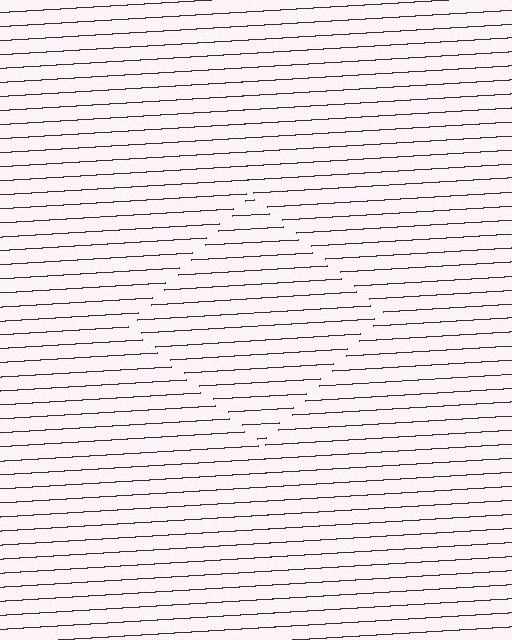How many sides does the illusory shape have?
4 sides — the line-ends trace a square.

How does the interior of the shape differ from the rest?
The interior of the shape contains the same grating, shifted by half a period — the contour is defined by the phase discontinuity where line-ends from the inner and outer gratings abut.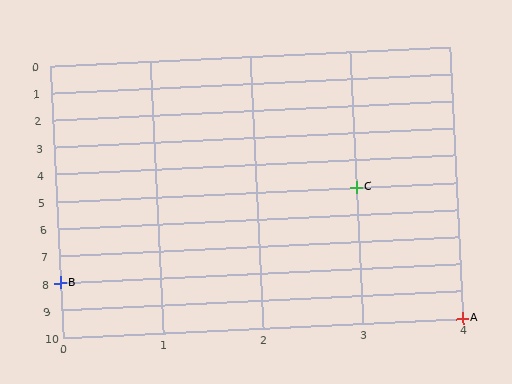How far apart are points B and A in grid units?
Points B and A are 4 columns and 2 rows apart (about 4.5 grid units diagonally).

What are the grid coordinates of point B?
Point B is at grid coordinates (0, 8).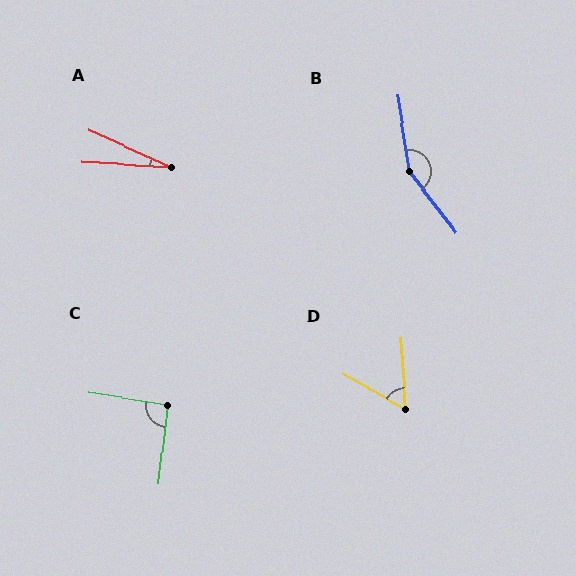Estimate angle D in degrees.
Approximately 57 degrees.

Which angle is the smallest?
A, at approximately 21 degrees.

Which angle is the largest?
B, at approximately 151 degrees.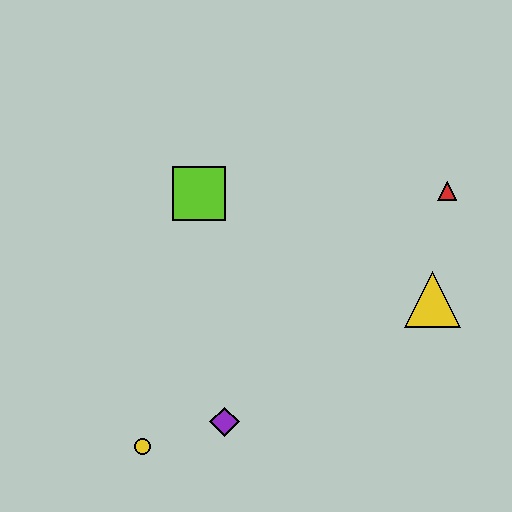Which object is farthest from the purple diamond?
The red triangle is farthest from the purple diamond.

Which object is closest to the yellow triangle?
The red triangle is closest to the yellow triangle.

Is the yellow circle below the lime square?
Yes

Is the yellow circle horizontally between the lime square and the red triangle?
No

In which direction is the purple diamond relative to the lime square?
The purple diamond is below the lime square.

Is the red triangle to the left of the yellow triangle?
No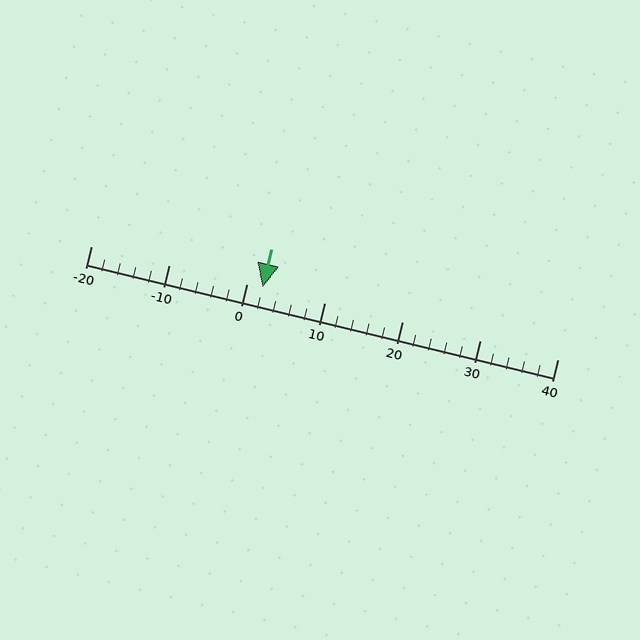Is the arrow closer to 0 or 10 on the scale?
The arrow is closer to 0.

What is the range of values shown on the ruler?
The ruler shows values from -20 to 40.